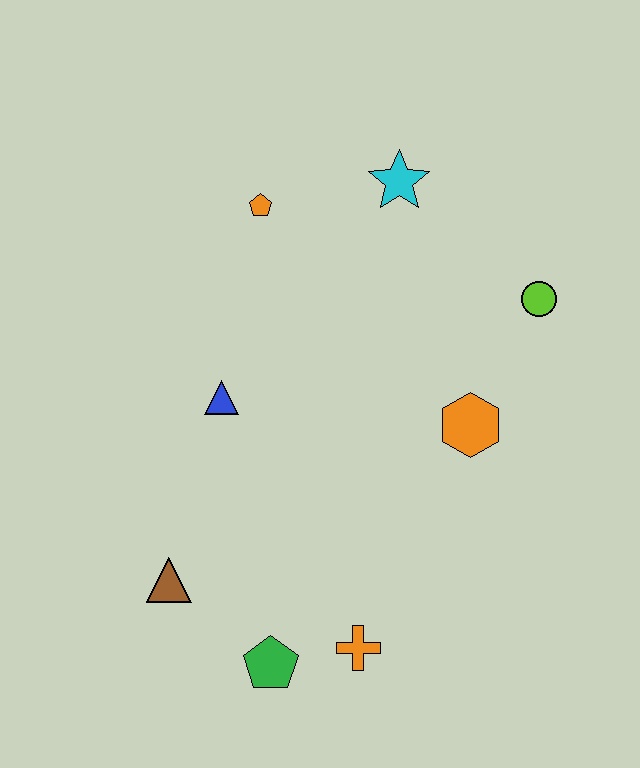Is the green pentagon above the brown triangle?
No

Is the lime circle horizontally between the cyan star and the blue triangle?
No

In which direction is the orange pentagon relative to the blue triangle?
The orange pentagon is above the blue triangle.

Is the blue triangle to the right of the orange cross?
No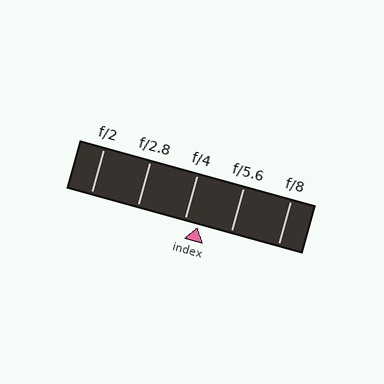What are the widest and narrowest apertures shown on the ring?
The widest aperture shown is f/2 and the narrowest is f/8.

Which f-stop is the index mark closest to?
The index mark is closest to f/4.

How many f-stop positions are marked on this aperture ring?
There are 5 f-stop positions marked.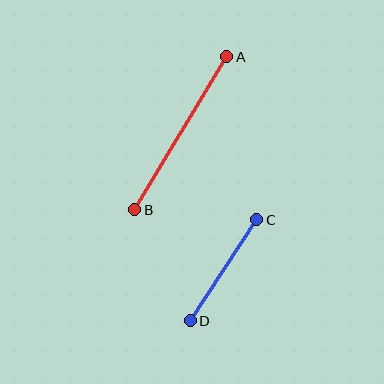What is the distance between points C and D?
The distance is approximately 121 pixels.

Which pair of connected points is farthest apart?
Points A and B are farthest apart.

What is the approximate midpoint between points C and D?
The midpoint is at approximately (223, 270) pixels.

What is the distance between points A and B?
The distance is approximately 178 pixels.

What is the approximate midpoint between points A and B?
The midpoint is at approximately (181, 133) pixels.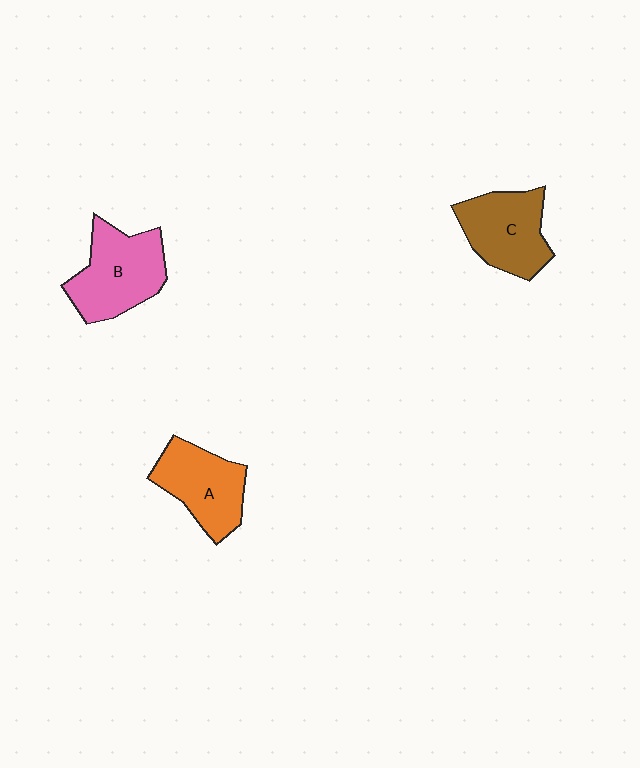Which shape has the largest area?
Shape B (pink).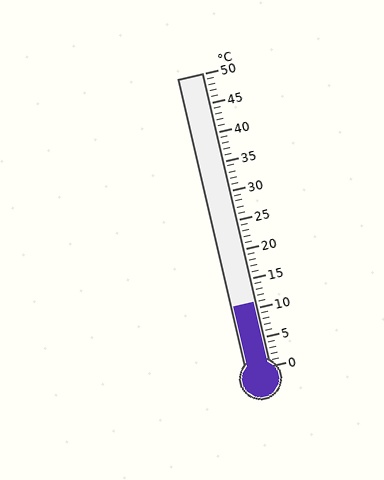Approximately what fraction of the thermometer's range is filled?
The thermometer is filled to approximately 20% of its range.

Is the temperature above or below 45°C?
The temperature is below 45°C.